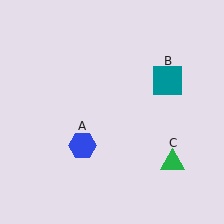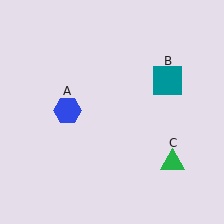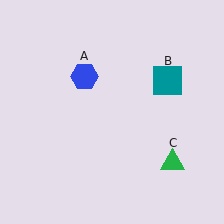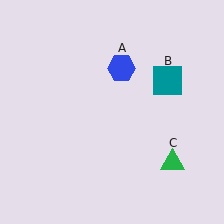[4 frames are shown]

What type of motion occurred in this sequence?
The blue hexagon (object A) rotated clockwise around the center of the scene.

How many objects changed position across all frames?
1 object changed position: blue hexagon (object A).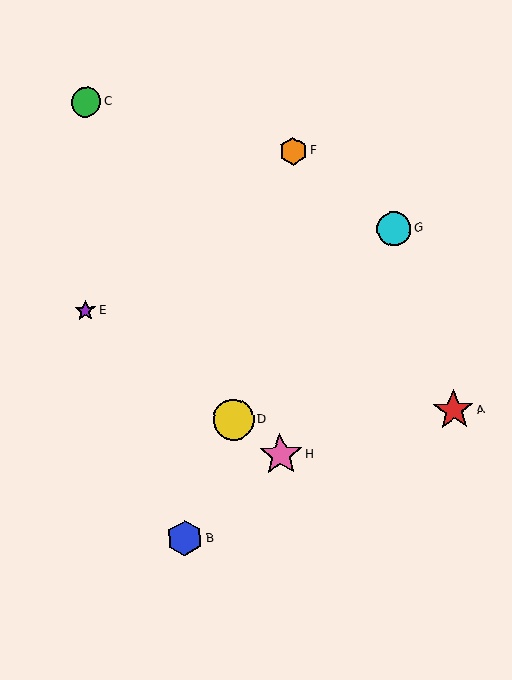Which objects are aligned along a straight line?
Objects D, E, H are aligned along a straight line.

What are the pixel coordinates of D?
Object D is at (233, 420).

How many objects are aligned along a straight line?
3 objects (D, E, H) are aligned along a straight line.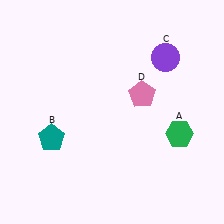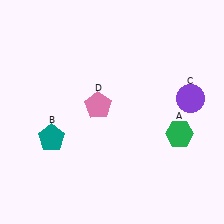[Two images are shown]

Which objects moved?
The objects that moved are: the purple circle (C), the pink pentagon (D).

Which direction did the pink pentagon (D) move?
The pink pentagon (D) moved left.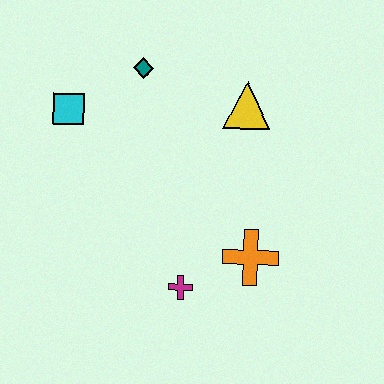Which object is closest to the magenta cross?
The orange cross is closest to the magenta cross.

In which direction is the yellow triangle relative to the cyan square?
The yellow triangle is to the right of the cyan square.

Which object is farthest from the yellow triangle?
The magenta cross is farthest from the yellow triangle.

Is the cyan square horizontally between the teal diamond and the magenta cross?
No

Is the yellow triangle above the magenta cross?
Yes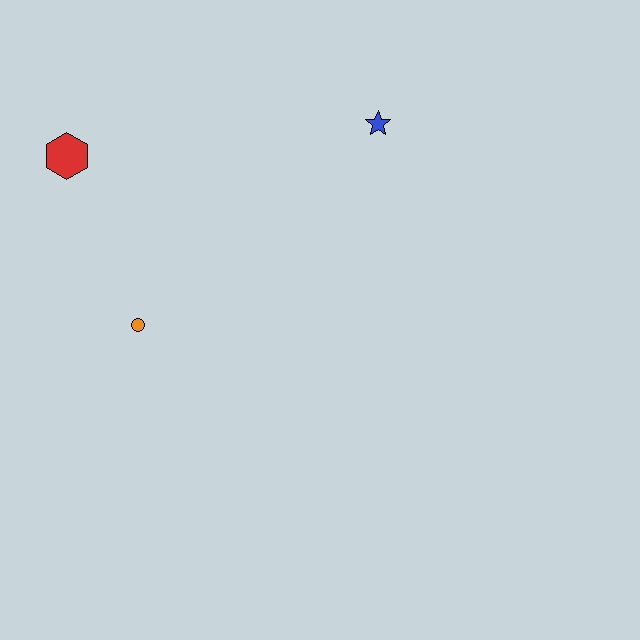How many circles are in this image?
There is 1 circle.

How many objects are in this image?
There are 3 objects.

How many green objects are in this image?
There are no green objects.